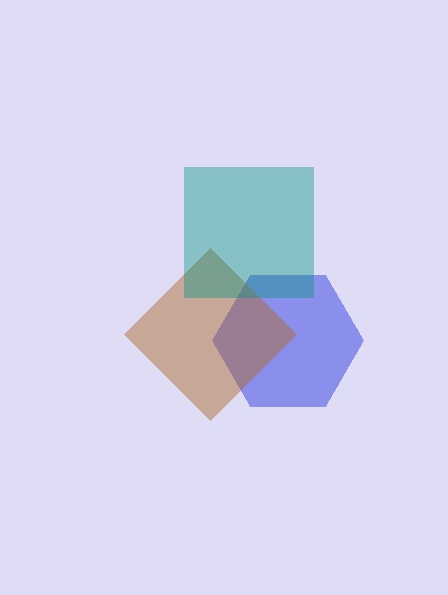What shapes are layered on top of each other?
The layered shapes are: a blue hexagon, a brown diamond, a teal square.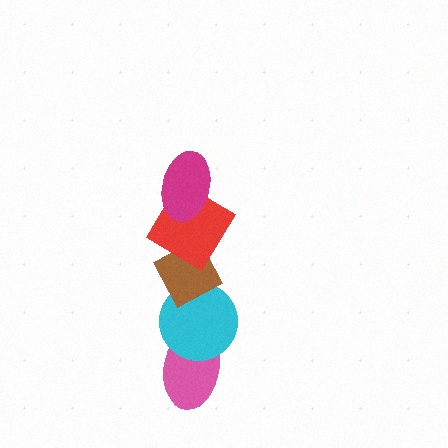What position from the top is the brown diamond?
The brown diamond is 3rd from the top.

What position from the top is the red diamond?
The red diamond is 2nd from the top.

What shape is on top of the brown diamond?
The red diamond is on top of the brown diamond.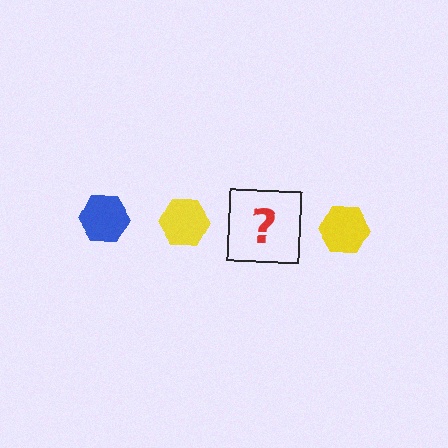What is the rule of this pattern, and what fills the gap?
The rule is that the pattern cycles through blue, yellow hexagons. The gap should be filled with a blue hexagon.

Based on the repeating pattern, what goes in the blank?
The blank should be a blue hexagon.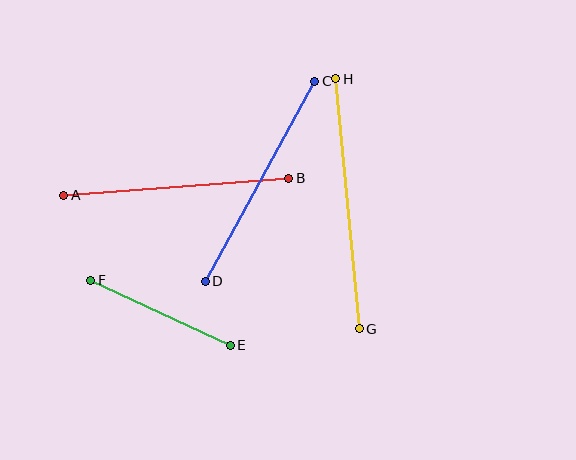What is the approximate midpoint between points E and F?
The midpoint is at approximately (160, 313) pixels.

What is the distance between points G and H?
The distance is approximately 251 pixels.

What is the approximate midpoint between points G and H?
The midpoint is at approximately (348, 204) pixels.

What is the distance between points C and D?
The distance is approximately 228 pixels.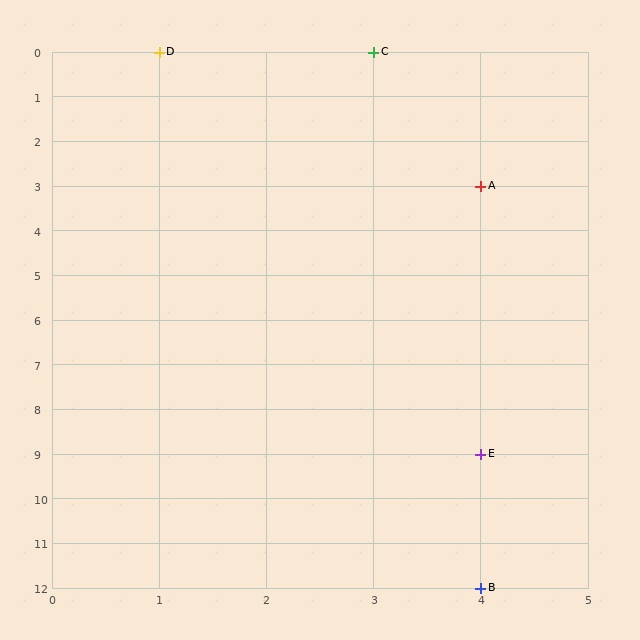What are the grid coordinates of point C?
Point C is at grid coordinates (3, 0).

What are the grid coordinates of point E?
Point E is at grid coordinates (4, 9).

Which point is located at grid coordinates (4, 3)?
Point A is at (4, 3).